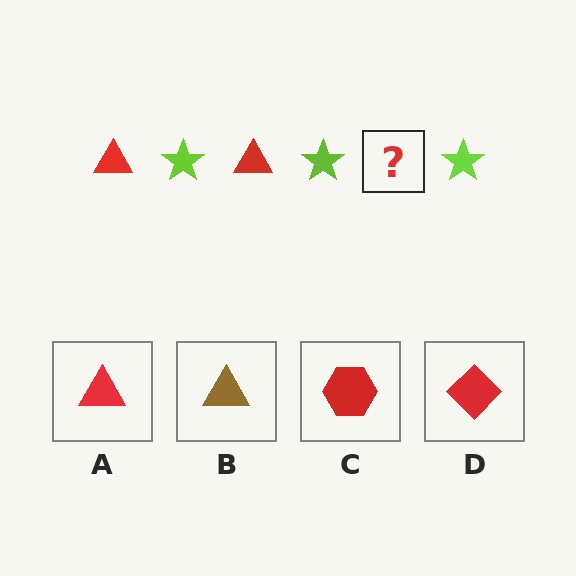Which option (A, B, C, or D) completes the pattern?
A.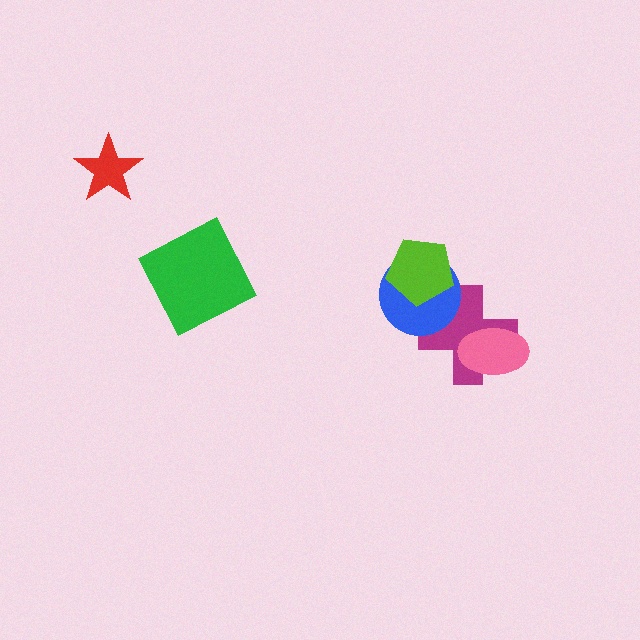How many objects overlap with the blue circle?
2 objects overlap with the blue circle.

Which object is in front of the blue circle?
The lime pentagon is in front of the blue circle.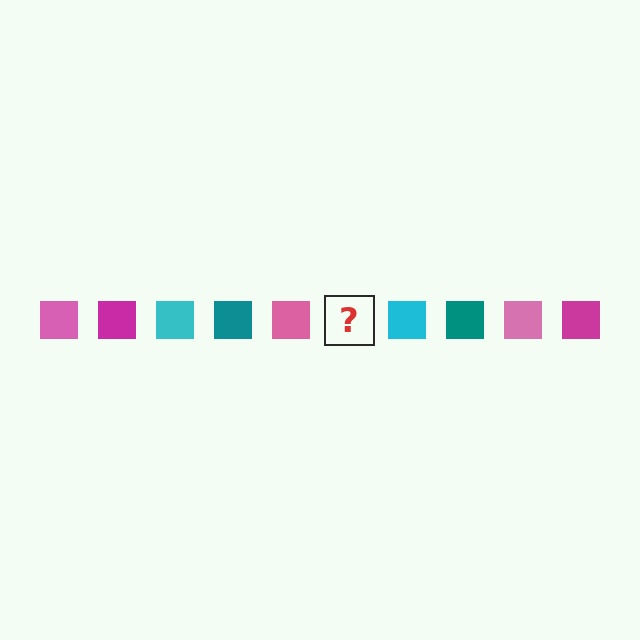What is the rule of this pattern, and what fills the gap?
The rule is that the pattern cycles through pink, magenta, cyan, teal squares. The gap should be filled with a magenta square.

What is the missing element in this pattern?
The missing element is a magenta square.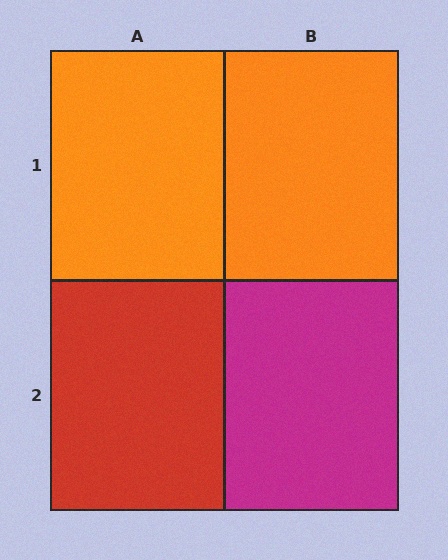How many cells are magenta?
1 cell is magenta.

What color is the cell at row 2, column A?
Red.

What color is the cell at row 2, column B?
Magenta.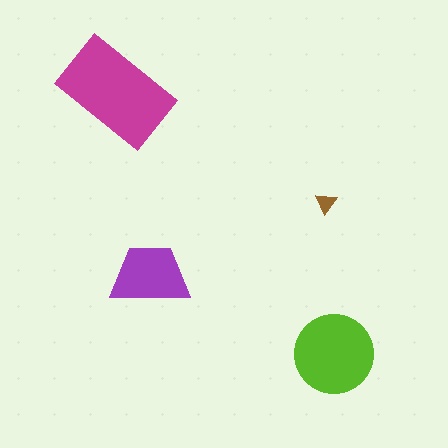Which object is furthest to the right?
The lime circle is rightmost.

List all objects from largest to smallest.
The magenta rectangle, the lime circle, the purple trapezoid, the brown triangle.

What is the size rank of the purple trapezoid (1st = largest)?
3rd.